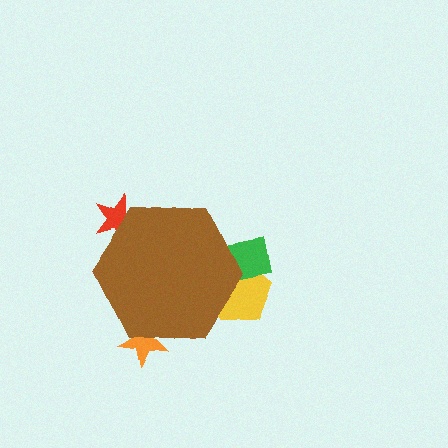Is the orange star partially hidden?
Yes, the orange star is partially hidden behind the brown hexagon.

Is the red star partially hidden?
Yes, the red star is partially hidden behind the brown hexagon.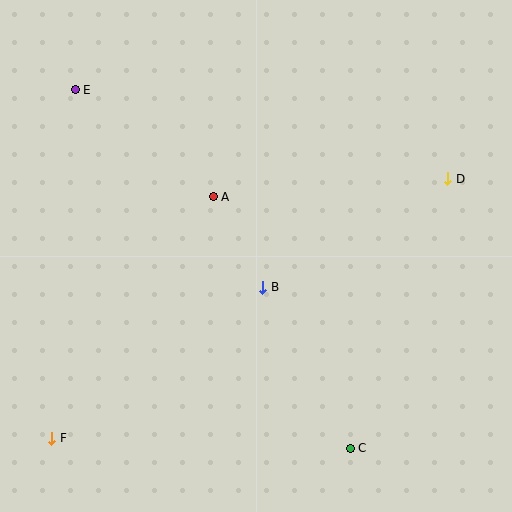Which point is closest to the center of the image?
Point B at (263, 287) is closest to the center.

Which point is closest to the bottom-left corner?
Point F is closest to the bottom-left corner.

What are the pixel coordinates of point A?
Point A is at (213, 197).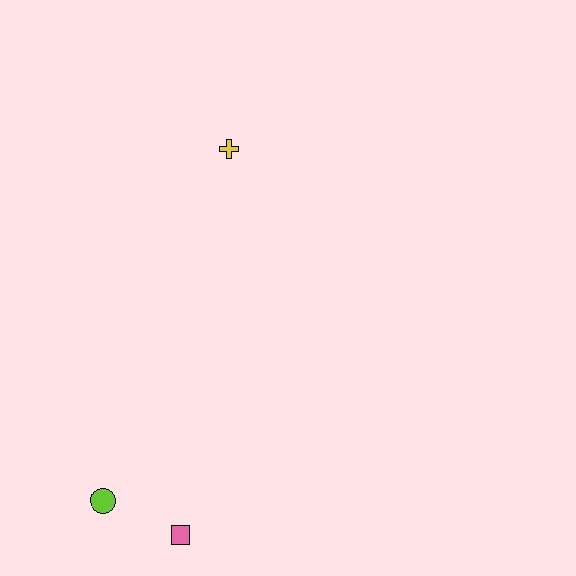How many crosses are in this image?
There is 1 cross.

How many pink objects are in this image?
There is 1 pink object.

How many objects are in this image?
There are 3 objects.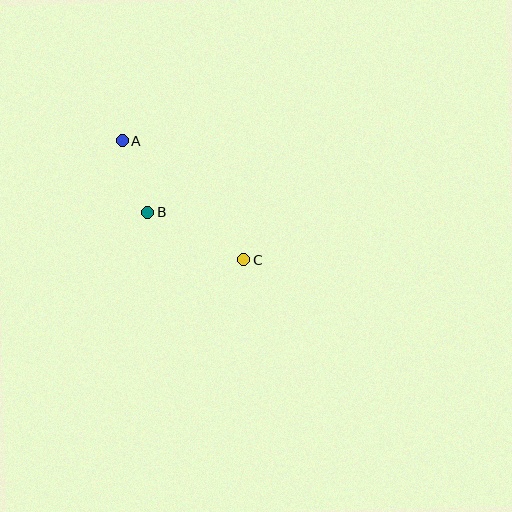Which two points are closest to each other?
Points A and B are closest to each other.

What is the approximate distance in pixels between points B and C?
The distance between B and C is approximately 107 pixels.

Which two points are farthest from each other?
Points A and C are farthest from each other.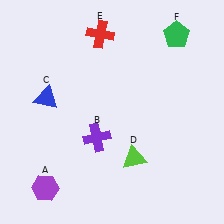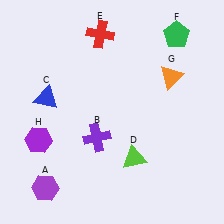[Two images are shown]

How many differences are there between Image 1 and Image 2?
There are 2 differences between the two images.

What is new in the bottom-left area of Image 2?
A purple hexagon (H) was added in the bottom-left area of Image 2.